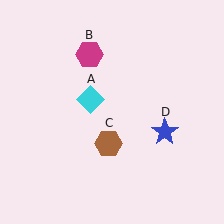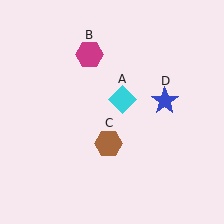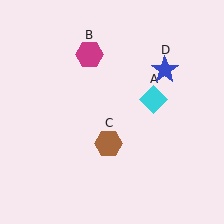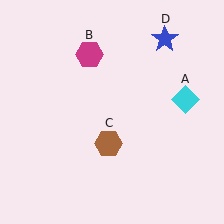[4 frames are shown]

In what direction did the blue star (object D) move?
The blue star (object D) moved up.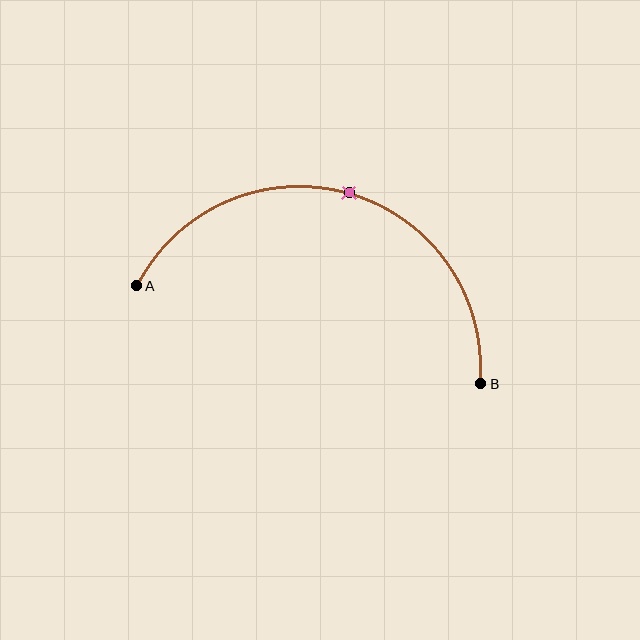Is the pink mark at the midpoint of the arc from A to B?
Yes. The pink mark lies on the arc at equal arc-length from both A and B — it is the arc midpoint.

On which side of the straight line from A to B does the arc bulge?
The arc bulges above the straight line connecting A and B.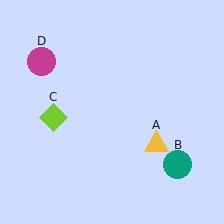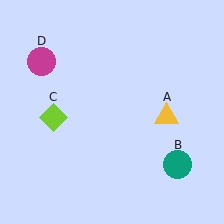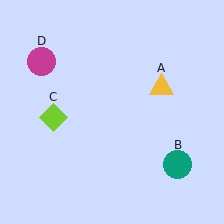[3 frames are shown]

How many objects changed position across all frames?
1 object changed position: yellow triangle (object A).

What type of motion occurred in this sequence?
The yellow triangle (object A) rotated counterclockwise around the center of the scene.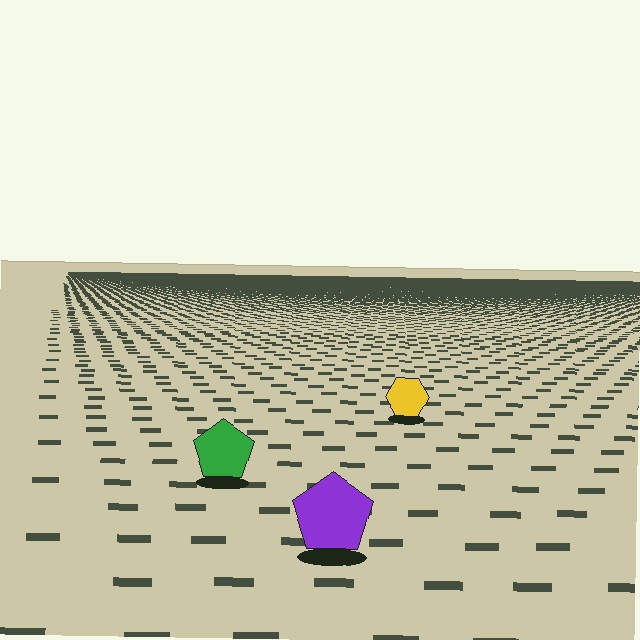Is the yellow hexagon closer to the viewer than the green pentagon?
No. The green pentagon is closer — you can tell from the texture gradient: the ground texture is coarser near it.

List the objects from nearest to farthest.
From nearest to farthest: the purple pentagon, the green pentagon, the yellow hexagon.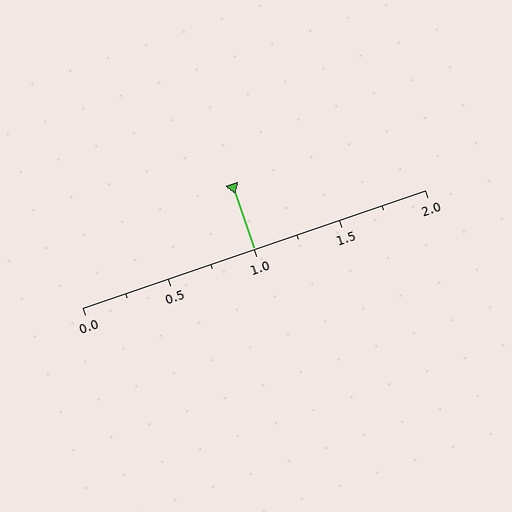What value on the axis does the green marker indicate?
The marker indicates approximately 1.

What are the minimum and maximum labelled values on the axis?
The axis runs from 0.0 to 2.0.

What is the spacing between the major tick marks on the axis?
The major ticks are spaced 0.5 apart.